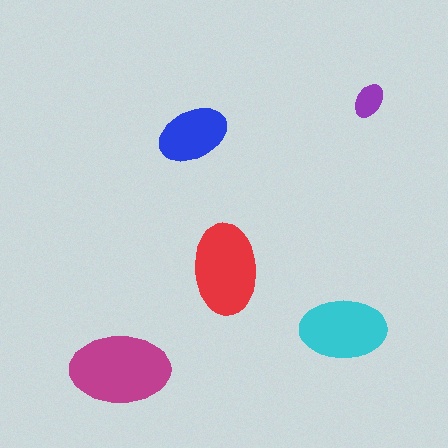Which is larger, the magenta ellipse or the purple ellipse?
The magenta one.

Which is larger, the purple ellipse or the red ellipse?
The red one.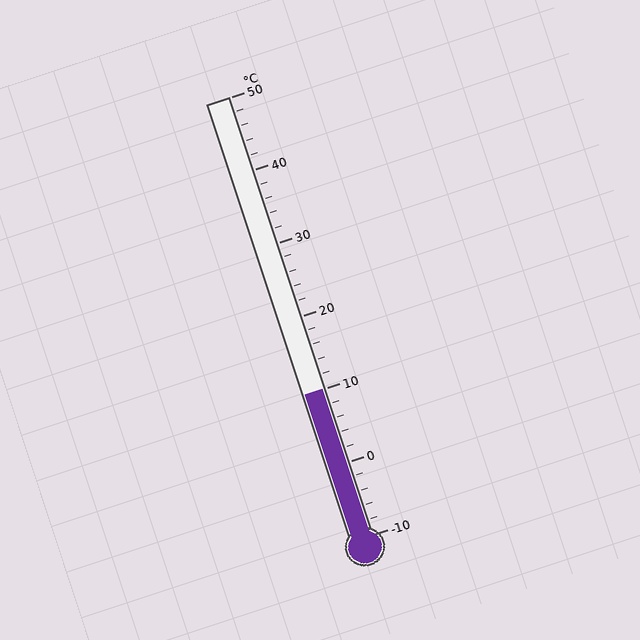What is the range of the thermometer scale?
The thermometer scale ranges from -10°C to 50°C.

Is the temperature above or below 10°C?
The temperature is at 10°C.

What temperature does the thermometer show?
The thermometer shows approximately 10°C.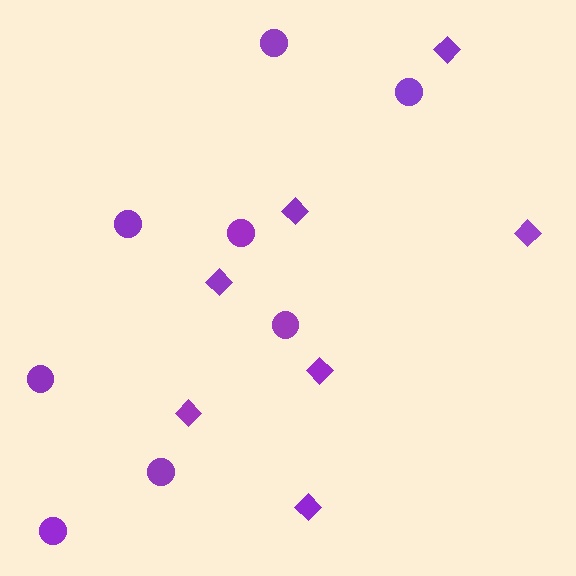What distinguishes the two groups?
There are 2 groups: one group of circles (8) and one group of diamonds (7).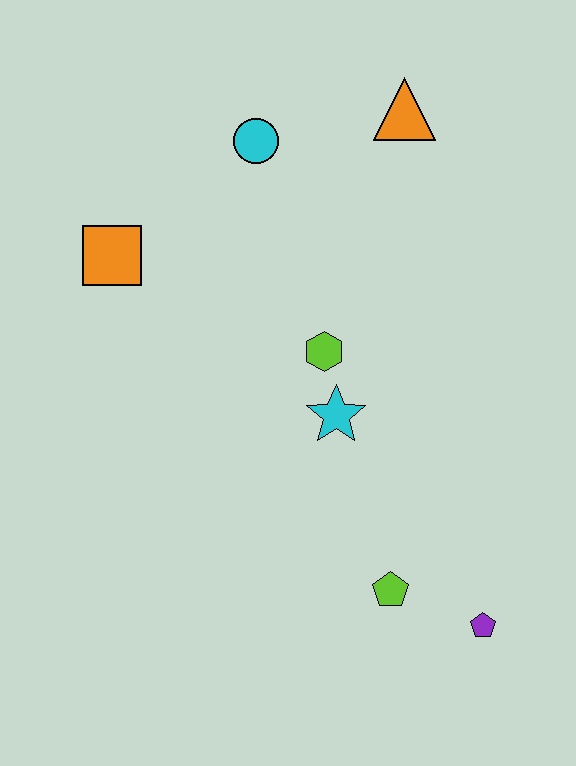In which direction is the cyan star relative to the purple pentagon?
The cyan star is above the purple pentagon.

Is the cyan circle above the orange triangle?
No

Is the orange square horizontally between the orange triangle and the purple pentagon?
No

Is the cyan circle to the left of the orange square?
No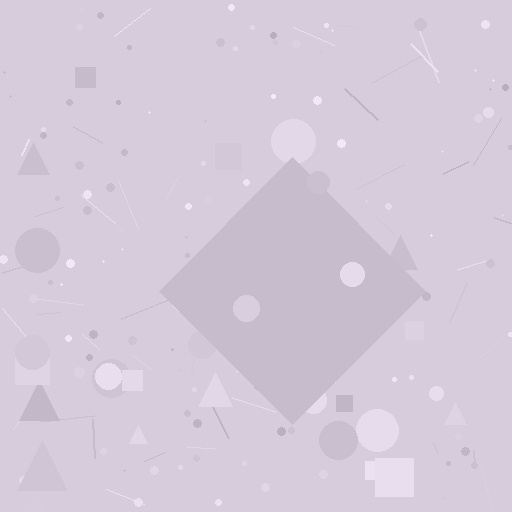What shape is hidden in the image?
A diamond is hidden in the image.